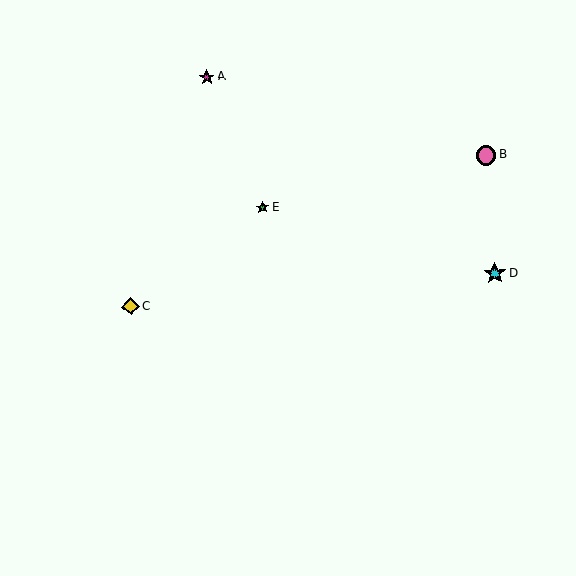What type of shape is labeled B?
Shape B is a pink circle.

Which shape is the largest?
The cyan star (labeled D) is the largest.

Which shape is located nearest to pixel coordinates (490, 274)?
The cyan star (labeled D) at (495, 273) is nearest to that location.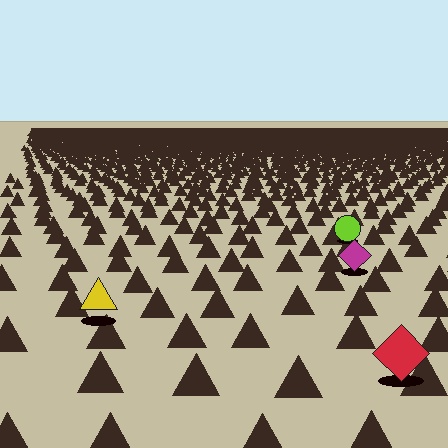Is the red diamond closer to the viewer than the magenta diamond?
Yes. The red diamond is closer — you can tell from the texture gradient: the ground texture is coarser near it.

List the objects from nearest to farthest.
From nearest to farthest: the red diamond, the yellow triangle, the magenta diamond, the lime circle.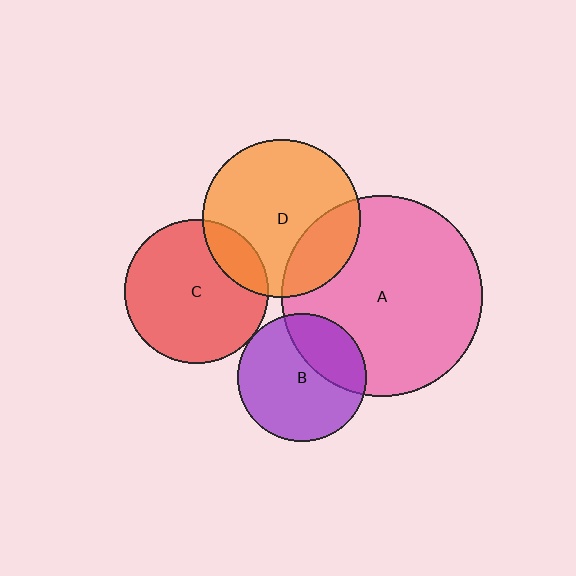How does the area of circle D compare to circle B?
Approximately 1.5 times.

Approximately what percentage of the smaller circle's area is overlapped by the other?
Approximately 25%.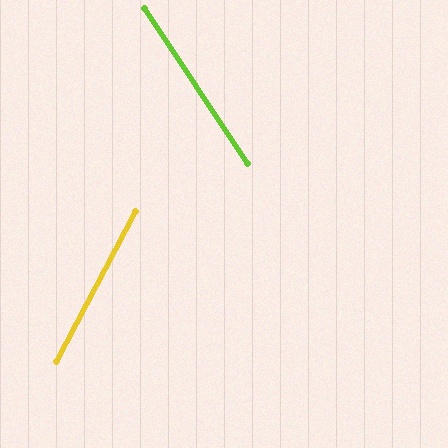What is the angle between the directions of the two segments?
Approximately 62 degrees.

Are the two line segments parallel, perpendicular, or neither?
Neither parallel nor perpendicular — they differ by about 62°.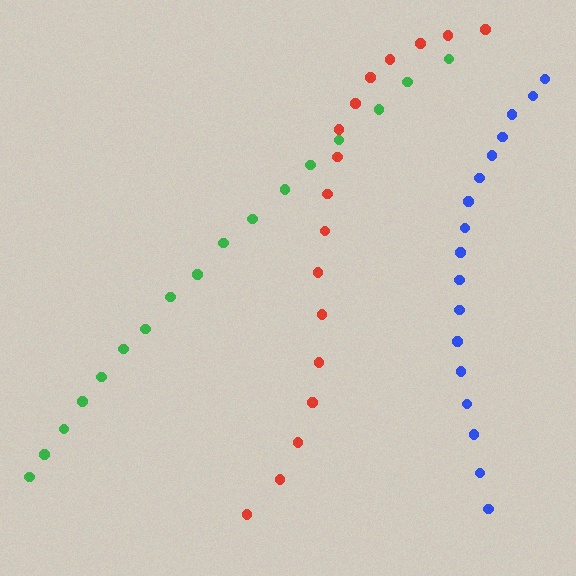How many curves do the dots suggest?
There are 3 distinct paths.